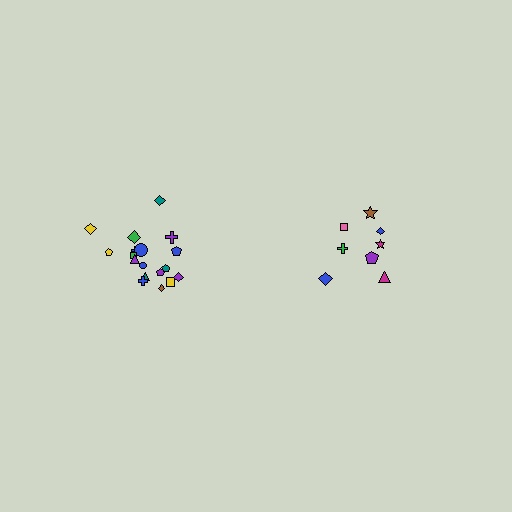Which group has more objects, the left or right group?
The left group.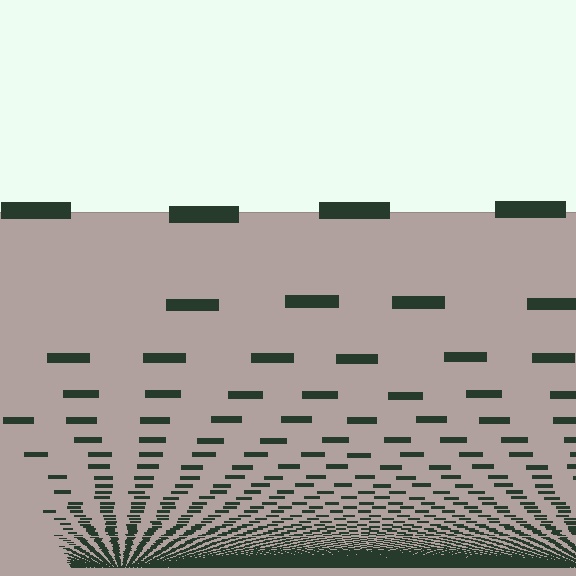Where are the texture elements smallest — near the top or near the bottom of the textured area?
Near the bottom.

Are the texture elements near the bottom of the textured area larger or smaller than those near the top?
Smaller. The gradient is inverted — elements near the bottom are smaller and denser.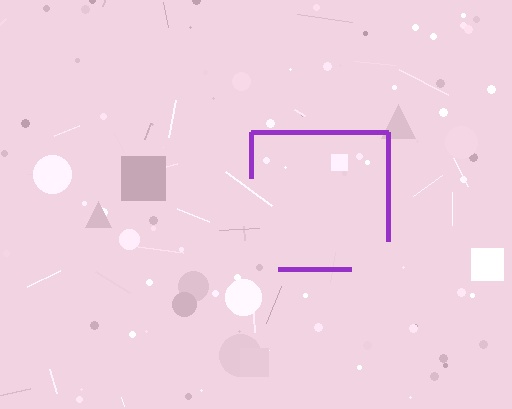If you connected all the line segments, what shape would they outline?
They would outline a square.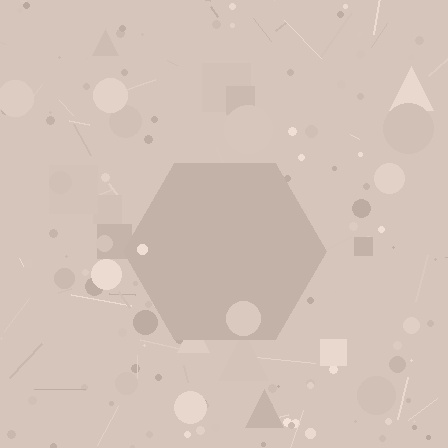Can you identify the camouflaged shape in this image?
The camouflaged shape is a hexagon.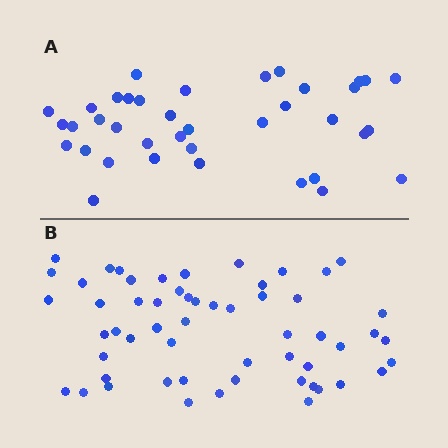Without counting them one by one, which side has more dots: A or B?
Region B (the bottom region) has more dots.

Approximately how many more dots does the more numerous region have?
Region B has approximately 20 more dots than region A.